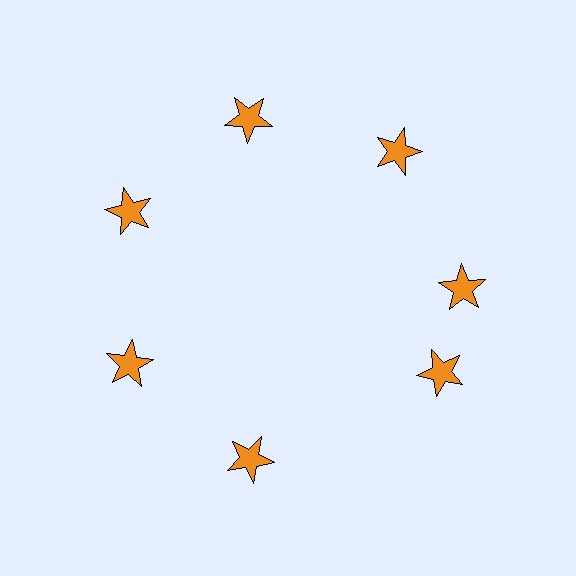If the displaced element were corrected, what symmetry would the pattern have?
It would have 7-fold rotational symmetry — the pattern would map onto itself every 51 degrees.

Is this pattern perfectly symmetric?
No. The 7 orange stars are arranged in a ring, but one element near the 5 o'clock position is rotated out of alignment along the ring, breaking the 7-fold rotational symmetry.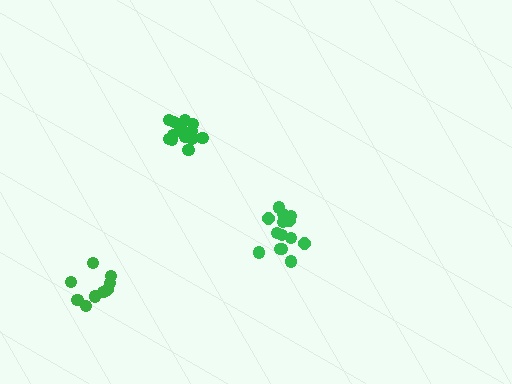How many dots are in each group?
Group 1: 13 dots, Group 2: 14 dots, Group 3: 9 dots (36 total).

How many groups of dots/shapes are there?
There are 3 groups.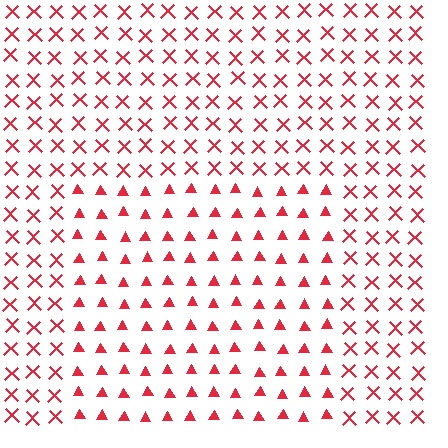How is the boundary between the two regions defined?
The boundary is defined by a change in element shape: triangles inside vs. X marks outside. All elements share the same color and spacing.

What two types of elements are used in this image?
The image uses triangles inside the rectangle region and X marks outside it.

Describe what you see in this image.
The image is filled with small red elements arranged in a uniform grid. A rectangle-shaped region contains triangles, while the surrounding area contains X marks. The boundary is defined purely by the change in element shape.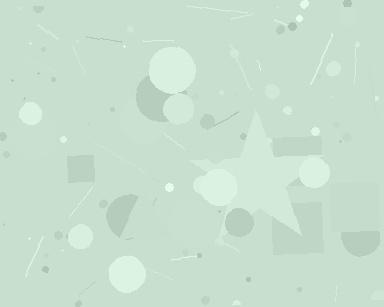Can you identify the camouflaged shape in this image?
The camouflaged shape is a star.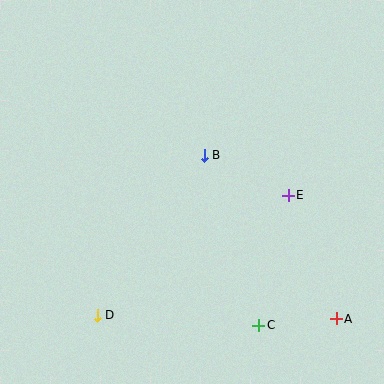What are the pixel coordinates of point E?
Point E is at (288, 195).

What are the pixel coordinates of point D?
Point D is at (97, 315).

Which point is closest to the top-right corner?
Point E is closest to the top-right corner.